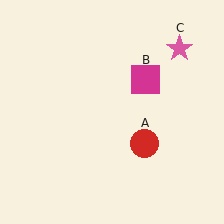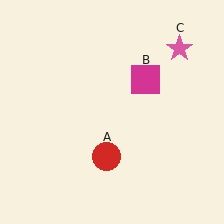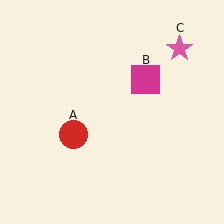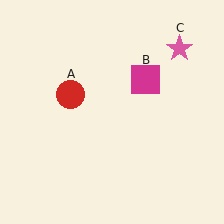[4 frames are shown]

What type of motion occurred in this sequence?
The red circle (object A) rotated clockwise around the center of the scene.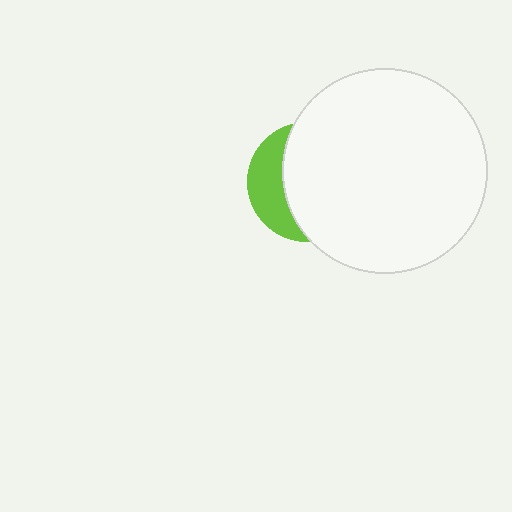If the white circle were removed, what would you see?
You would see the complete lime circle.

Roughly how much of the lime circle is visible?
A small part of it is visible (roughly 31%).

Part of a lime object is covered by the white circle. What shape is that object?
It is a circle.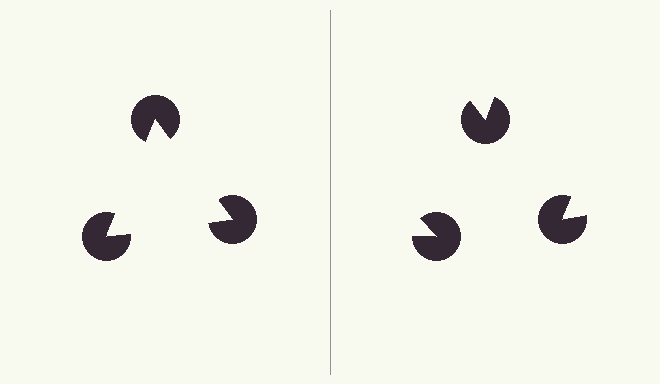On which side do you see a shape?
An illusory triangle appears on the left side. On the right side the wedge cuts are rotated, so no coherent shape forms.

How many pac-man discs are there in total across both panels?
6 — 3 on each side.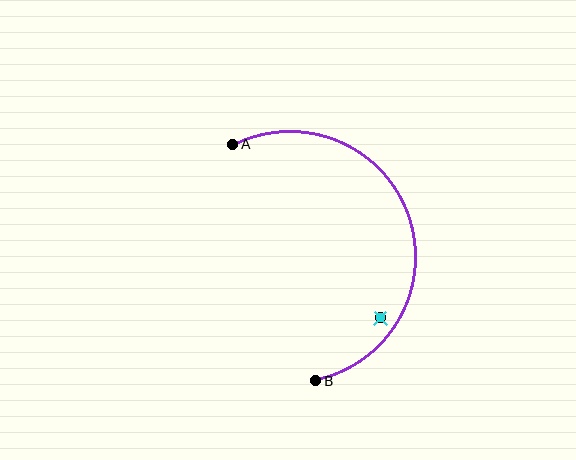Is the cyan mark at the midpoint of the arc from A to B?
No — the cyan mark does not lie on the arc at all. It sits slightly inside the curve.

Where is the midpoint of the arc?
The arc midpoint is the point on the curve farthest from the straight line joining A and B. It sits to the right of that line.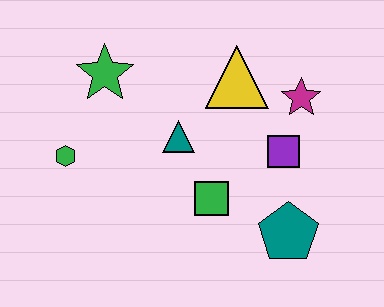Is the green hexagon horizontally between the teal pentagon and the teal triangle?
No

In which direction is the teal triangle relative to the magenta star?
The teal triangle is to the left of the magenta star.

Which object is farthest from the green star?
The teal pentagon is farthest from the green star.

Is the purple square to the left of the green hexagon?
No